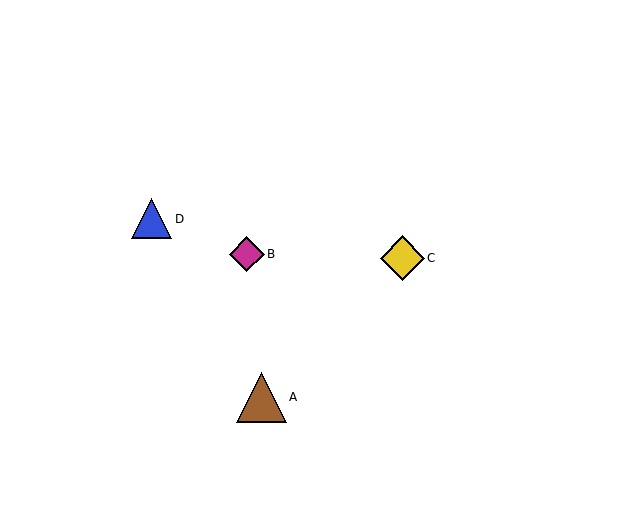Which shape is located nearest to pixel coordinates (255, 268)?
The magenta diamond (labeled B) at (247, 254) is nearest to that location.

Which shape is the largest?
The brown triangle (labeled A) is the largest.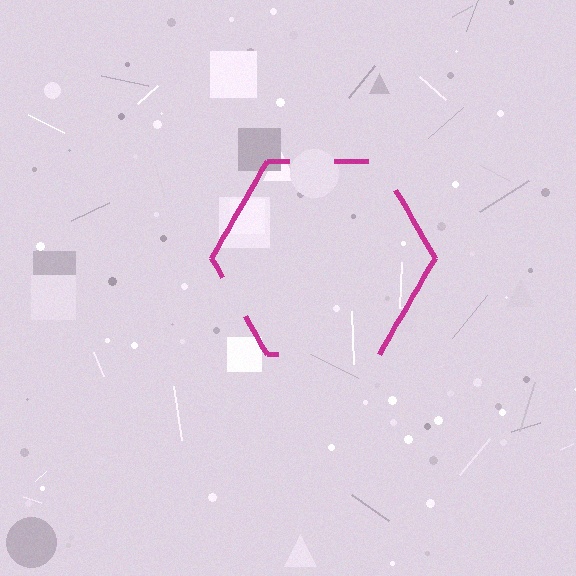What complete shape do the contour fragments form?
The contour fragments form a hexagon.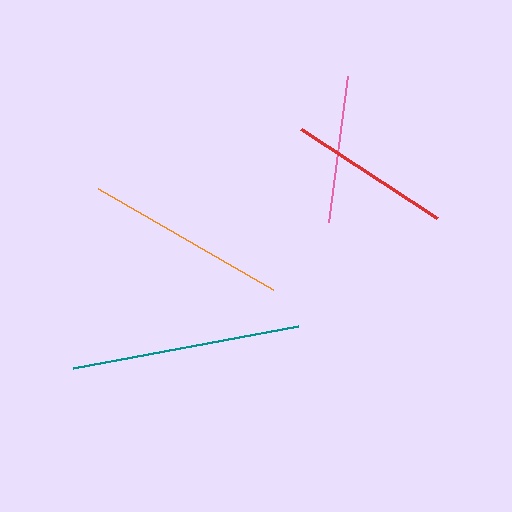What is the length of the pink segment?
The pink segment is approximately 147 pixels long.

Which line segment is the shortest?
The pink line is the shortest at approximately 147 pixels.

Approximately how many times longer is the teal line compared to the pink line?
The teal line is approximately 1.6 times the length of the pink line.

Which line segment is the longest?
The teal line is the longest at approximately 229 pixels.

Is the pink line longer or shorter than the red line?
The red line is longer than the pink line.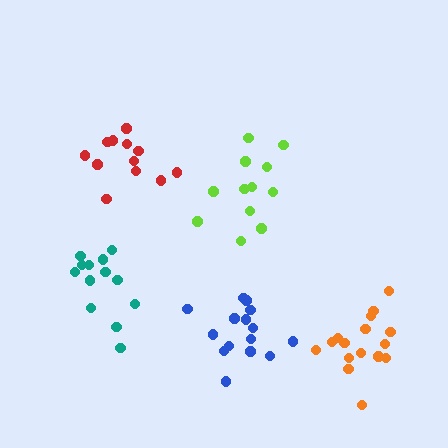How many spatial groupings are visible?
There are 5 spatial groupings.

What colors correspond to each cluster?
The clusters are colored: red, orange, blue, lime, teal.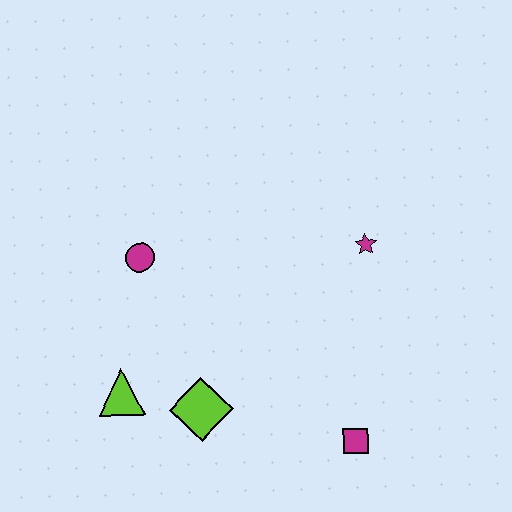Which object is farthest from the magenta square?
The magenta circle is farthest from the magenta square.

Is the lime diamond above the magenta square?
Yes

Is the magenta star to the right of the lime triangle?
Yes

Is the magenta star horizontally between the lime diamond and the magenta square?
No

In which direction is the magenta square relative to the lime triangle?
The magenta square is to the right of the lime triangle.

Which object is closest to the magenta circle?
The lime triangle is closest to the magenta circle.